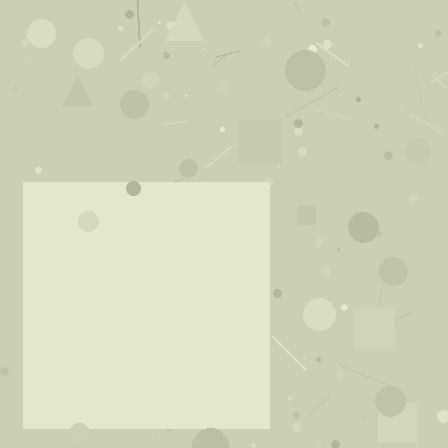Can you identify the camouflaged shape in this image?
The camouflaged shape is a square.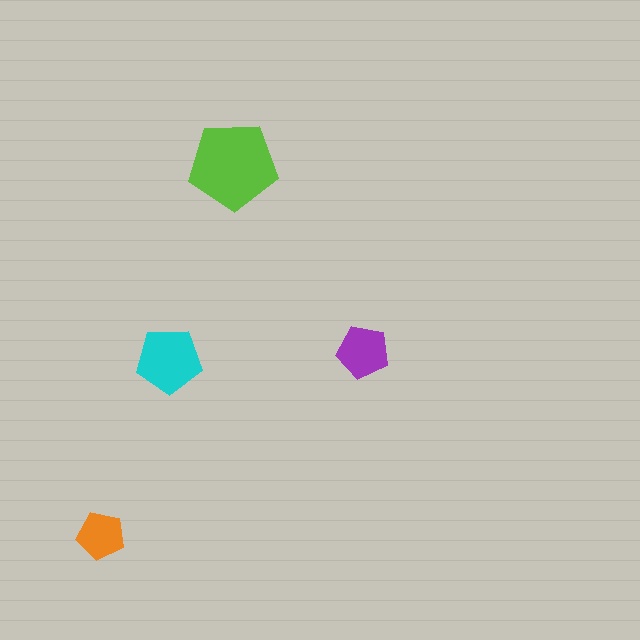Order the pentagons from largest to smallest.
the lime one, the cyan one, the purple one, the orange one.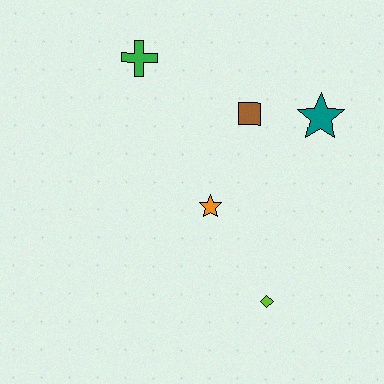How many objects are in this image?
There are 5 objects.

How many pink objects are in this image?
There are no pink objects.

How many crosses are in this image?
There is 1 cross.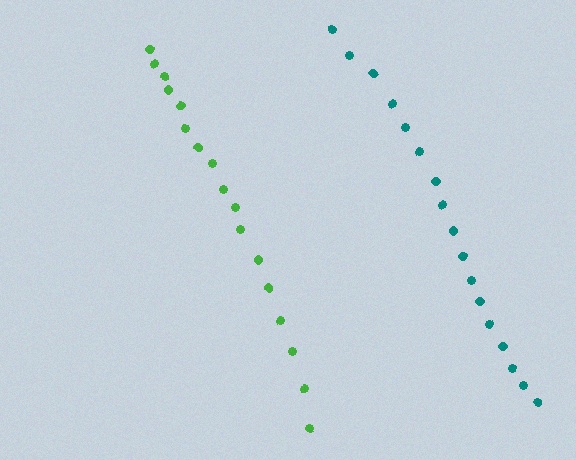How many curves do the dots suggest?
There are 2 distinct paths.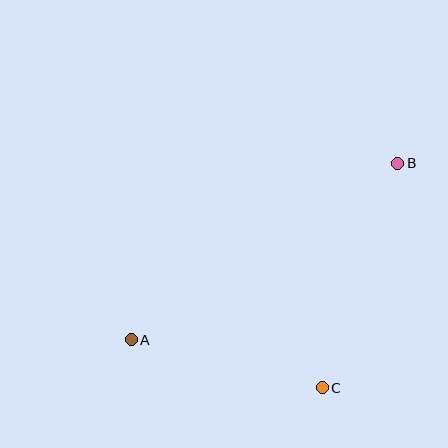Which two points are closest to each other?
Points A and C are closest to each other.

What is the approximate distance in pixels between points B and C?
The distance between B and C is approximately 237 pixels.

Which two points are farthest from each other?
Points A and B are farthest from each other.